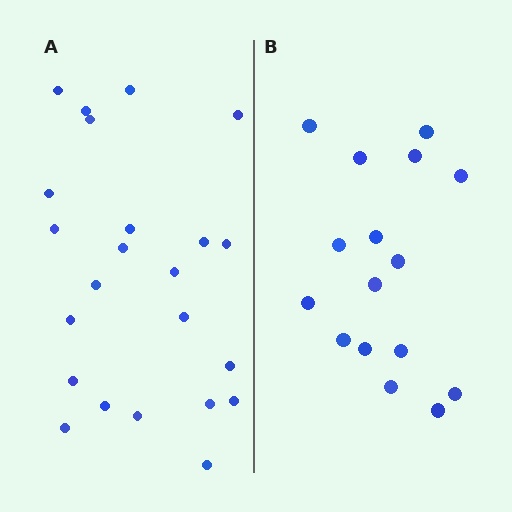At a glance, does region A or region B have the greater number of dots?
Region A (the left region) has more dots.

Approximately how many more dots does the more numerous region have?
Region A has roughly 8 or so more dots than region B.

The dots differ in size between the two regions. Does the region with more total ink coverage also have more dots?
No. Region B has more total ink coverage because its dots are larger, but region A actually contains more individual dots. Total area can be misleading — the number of items is what matters here.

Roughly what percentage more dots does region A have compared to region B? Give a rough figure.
About 45% more.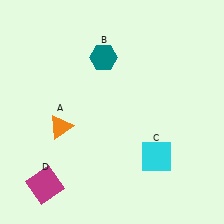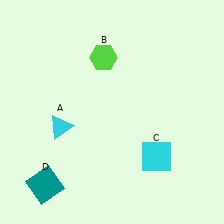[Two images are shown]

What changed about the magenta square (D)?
In Image 1, D is magenta. In Image 2, it changed to teal.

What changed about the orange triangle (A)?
In Image 1, A is orange. In Image 2, it changed to cyan.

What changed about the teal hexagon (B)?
In Image 1, B is teal. In Image 2, it changed to lime.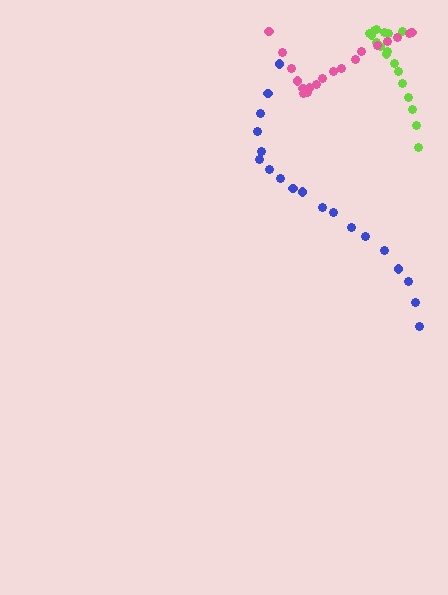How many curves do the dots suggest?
There are 3 distinct paths.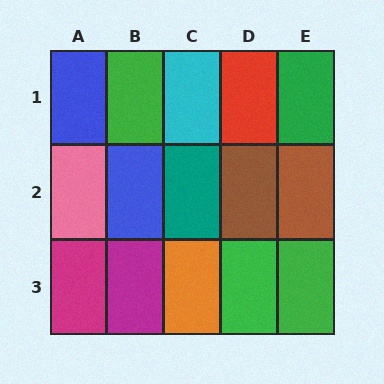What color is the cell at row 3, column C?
Orange.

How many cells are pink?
1 cell is pink.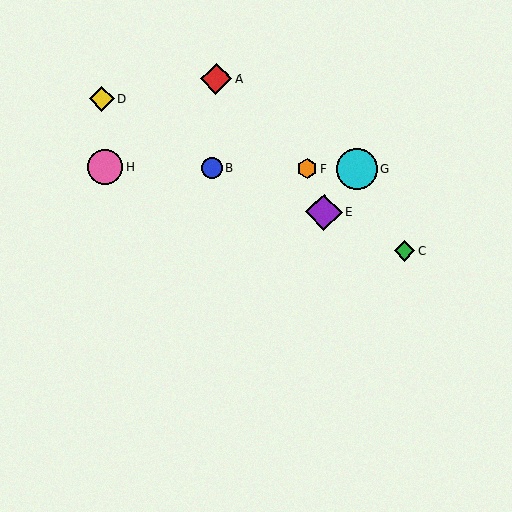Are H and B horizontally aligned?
Yes, both are at y≈167.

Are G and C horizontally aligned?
No, G is at y≈169 and C is at y≈251.